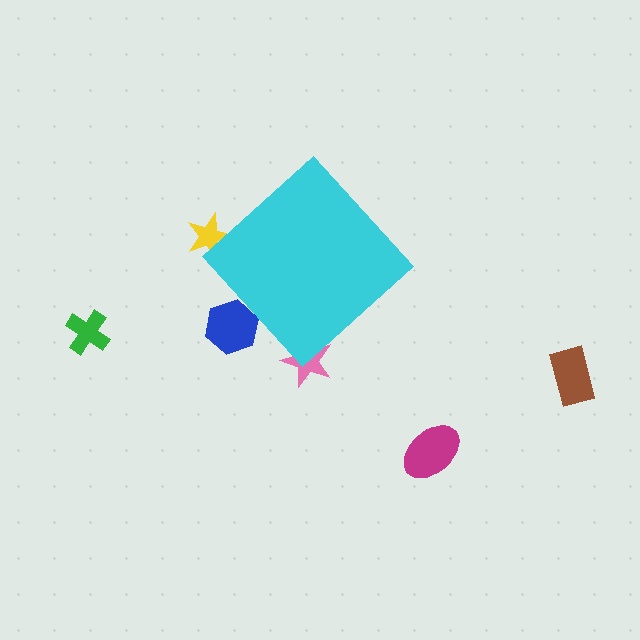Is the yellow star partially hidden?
Yes, the yellow star is partially hidden behind the cyan diamond.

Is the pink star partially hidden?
Yes, the pink star is partially hidden behind the cyan diamond.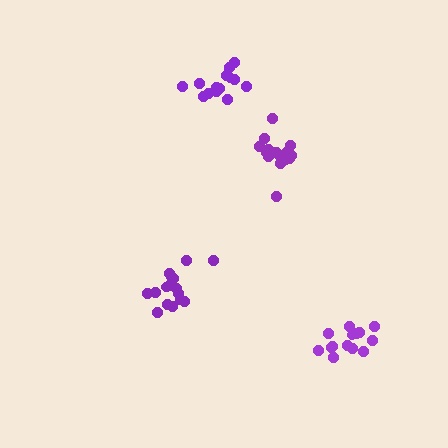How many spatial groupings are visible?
There are 4 spatial groupings.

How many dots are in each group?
Group 1: 14 dots, Group 2: 16 dots, Group 3: 18 dots, Group 4: 14 dots (62 total).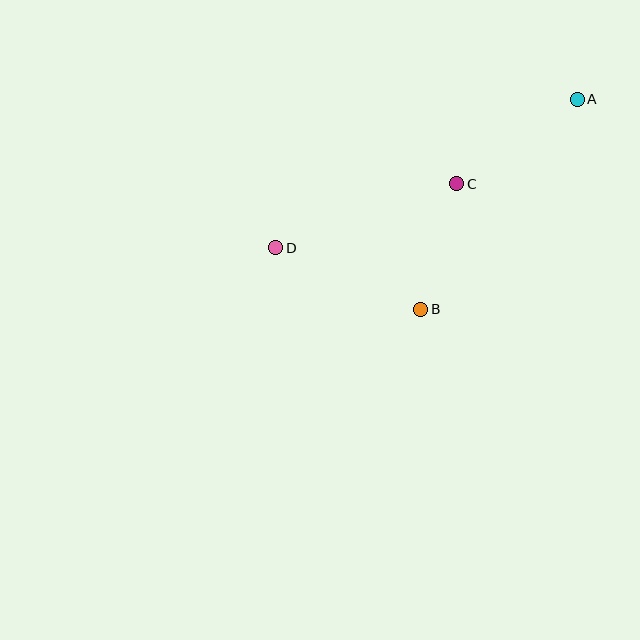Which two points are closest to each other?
Points B and C are closest to each other.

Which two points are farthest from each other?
Points A and D are farthest from each other.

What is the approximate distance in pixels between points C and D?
The distance between C and D is approximately 192 pixels.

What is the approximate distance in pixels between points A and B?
The distance between A and B is approximately 262 pixels.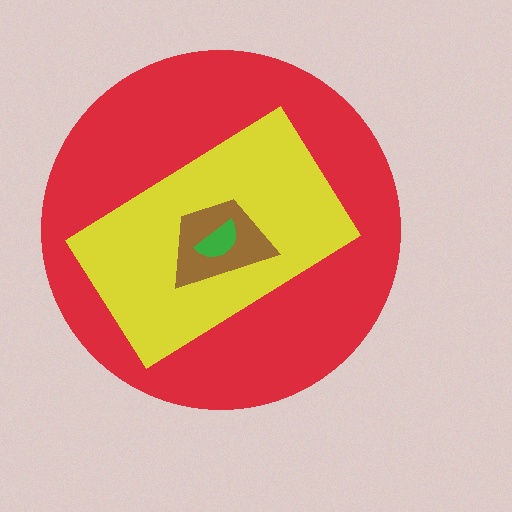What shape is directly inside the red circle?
The yellow rectangle.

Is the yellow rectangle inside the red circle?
Yes.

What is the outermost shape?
The red circle.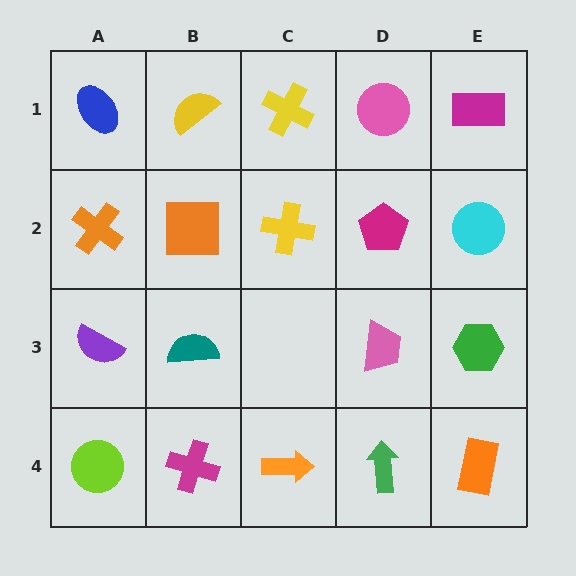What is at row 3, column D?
A pink trapezoid.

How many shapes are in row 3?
4 shapes.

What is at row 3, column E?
A green hexagon.